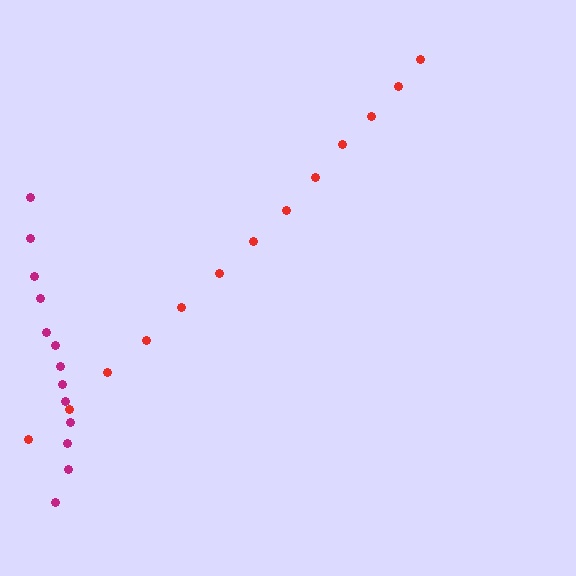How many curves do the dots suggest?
There are 2 distinct paths.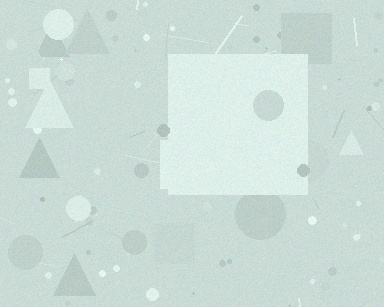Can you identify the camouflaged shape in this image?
The camouflaged shape is a square.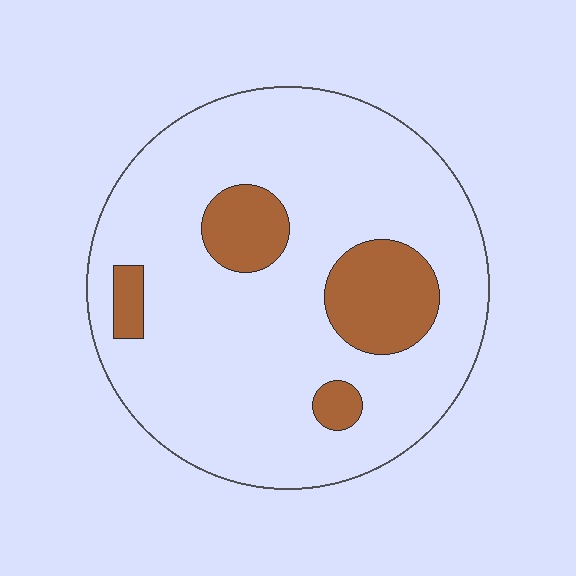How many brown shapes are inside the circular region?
4.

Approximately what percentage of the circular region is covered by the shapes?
Approximately 15%.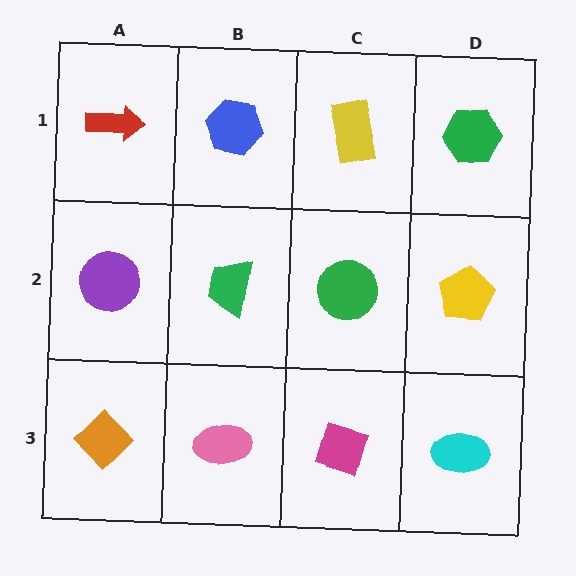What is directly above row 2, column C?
A yellow rectangle.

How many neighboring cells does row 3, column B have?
3.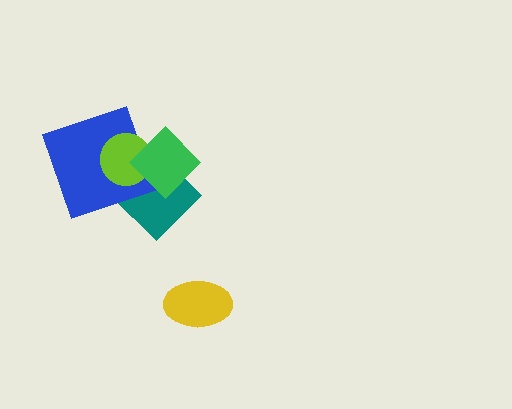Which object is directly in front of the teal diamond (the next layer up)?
The blue square is directly in front of the teal diamond.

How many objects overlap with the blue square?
3 objects overlap with the blue square.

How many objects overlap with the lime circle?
3 objects overlap with the lime circle.